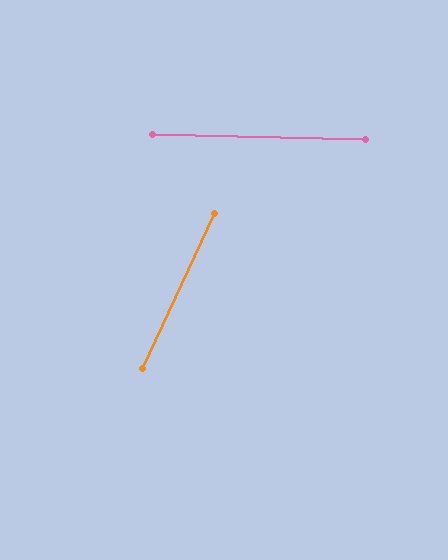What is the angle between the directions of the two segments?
Approximately 66 degrees.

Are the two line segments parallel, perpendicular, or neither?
Neither parallel nor perpendicular — they differ by about 66°.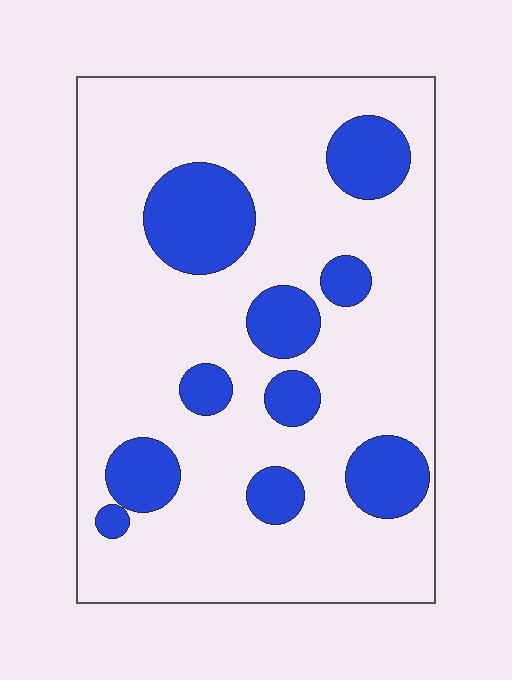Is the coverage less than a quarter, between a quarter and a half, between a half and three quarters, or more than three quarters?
Less than a quarter.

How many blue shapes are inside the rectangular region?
10.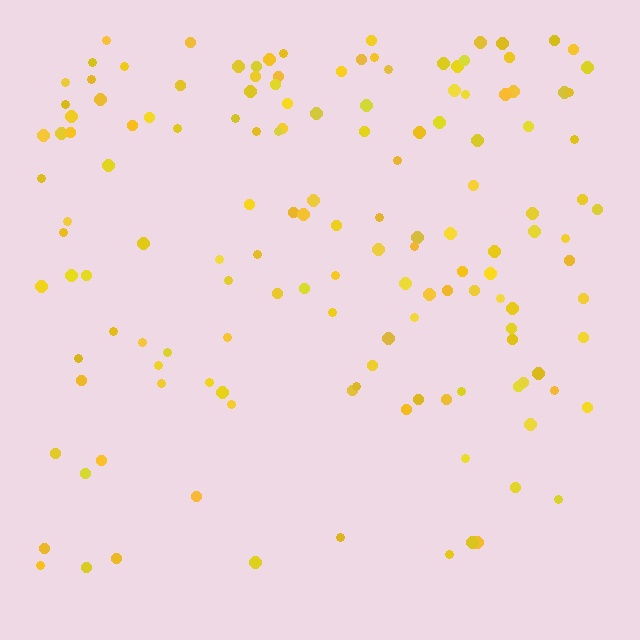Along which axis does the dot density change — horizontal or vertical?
Vertical.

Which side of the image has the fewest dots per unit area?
The bottom.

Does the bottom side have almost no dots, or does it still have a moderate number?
Still a moderate number, just noticeably fewer than the top.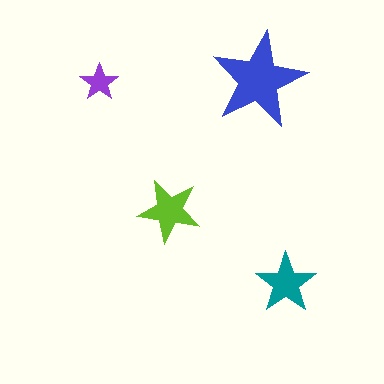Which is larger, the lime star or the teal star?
The lime one.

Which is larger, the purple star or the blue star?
The blue one.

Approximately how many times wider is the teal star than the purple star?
About 1.5 times wider.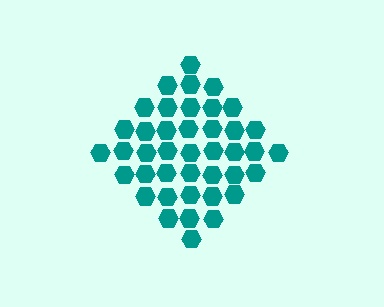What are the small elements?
The small elements are hexagons.